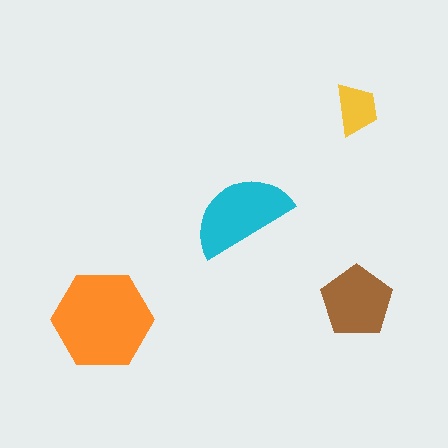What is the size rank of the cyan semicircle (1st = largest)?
2nd.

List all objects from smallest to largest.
The yellow trapezoid, the brown pentagon, the cyan semicircle, the orange hexagon.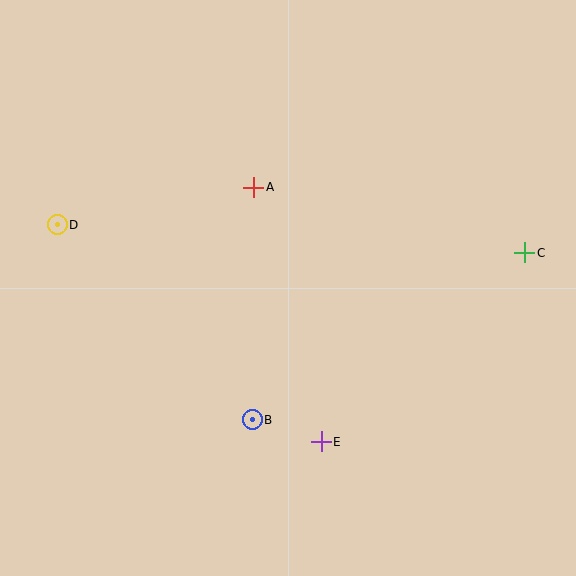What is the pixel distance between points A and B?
The distance between A and B is 232 pixels.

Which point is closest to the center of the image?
Point A at (254, 187) is closest to the center.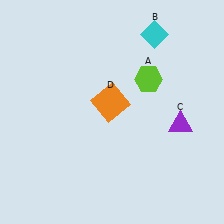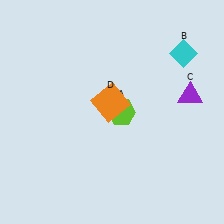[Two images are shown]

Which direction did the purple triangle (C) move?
The purple triangle (C) moved up.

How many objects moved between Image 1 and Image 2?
3 objects moved between the two images.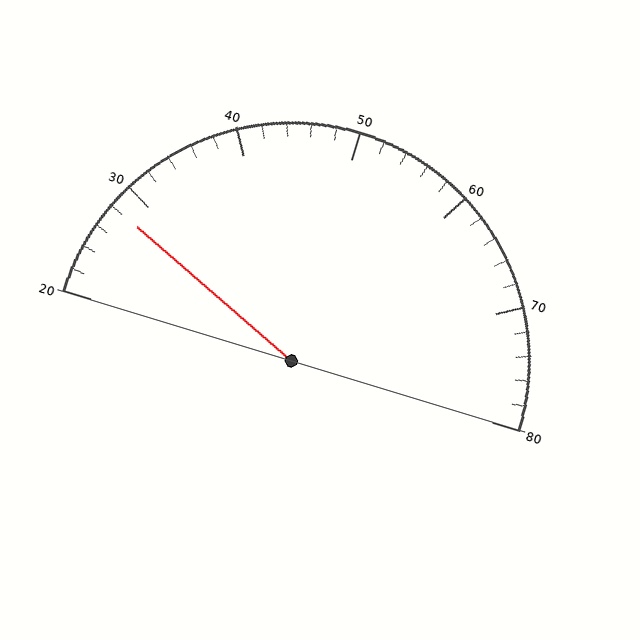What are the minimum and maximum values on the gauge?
The gauge ranges from 20 to 80.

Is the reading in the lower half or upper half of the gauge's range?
The reading is in the lower half of the range (20 to 80).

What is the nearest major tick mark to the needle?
The nearest major tick mark is 30.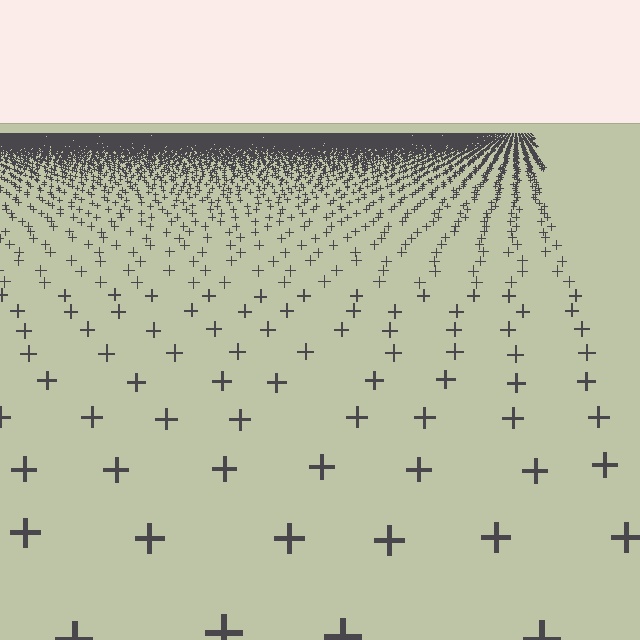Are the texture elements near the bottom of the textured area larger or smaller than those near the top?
Larger. Near the bottom, elements are closer to the viewer and appear at a bigger on-screen size.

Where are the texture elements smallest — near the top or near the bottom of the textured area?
Near the top.